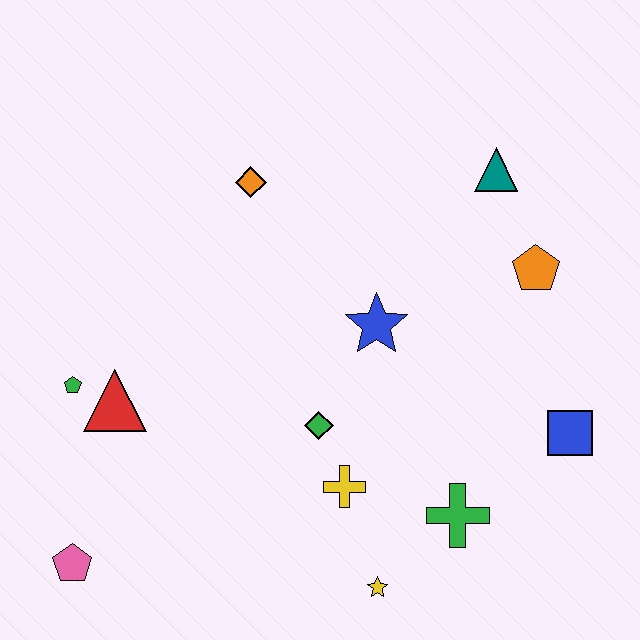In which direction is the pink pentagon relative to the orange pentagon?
The pink pentagon is to the left of the orange pentagon.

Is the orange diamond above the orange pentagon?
Yes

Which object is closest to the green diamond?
The yellow cross is closest to the green diamond.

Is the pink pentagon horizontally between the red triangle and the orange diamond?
No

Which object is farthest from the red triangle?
The blue square is farthest from the red triangle.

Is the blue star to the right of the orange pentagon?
No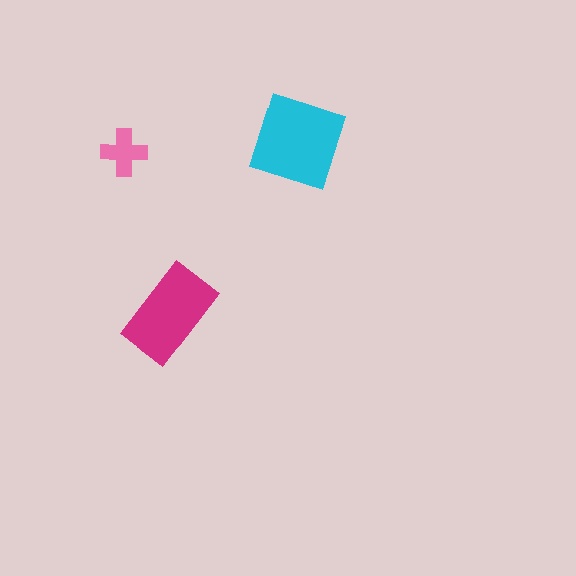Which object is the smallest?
The pink cross.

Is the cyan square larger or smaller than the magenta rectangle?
Larger.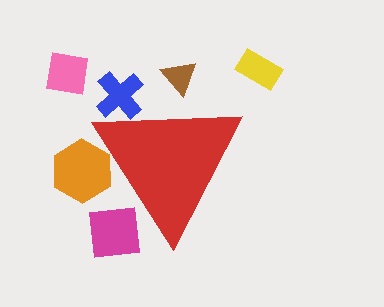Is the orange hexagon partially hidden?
Yes, the orange hexagon is partially hidden behind the red triangle.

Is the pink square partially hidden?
No, the pink square is fully visible.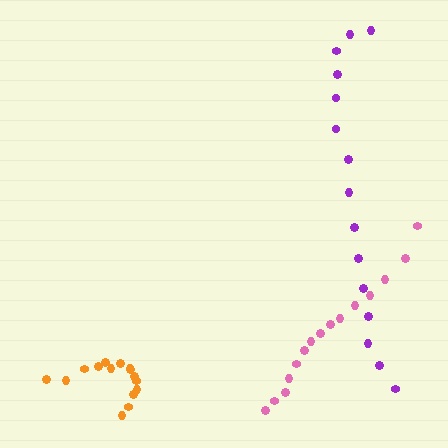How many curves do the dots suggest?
There are 3 distinct paths.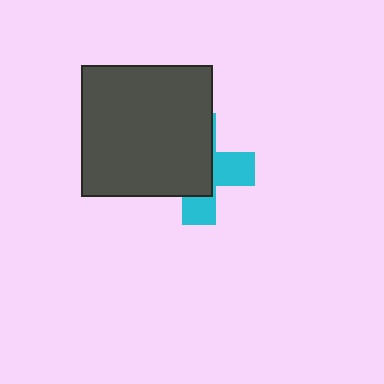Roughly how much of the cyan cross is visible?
A small part of it is visible (roughly 38%).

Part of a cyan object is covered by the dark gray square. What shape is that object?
It is a cross.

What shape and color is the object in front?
The object in front is a dark gray square.